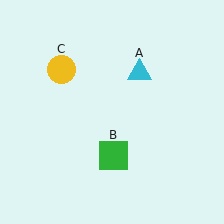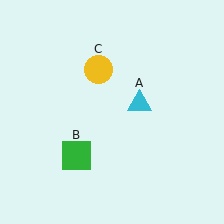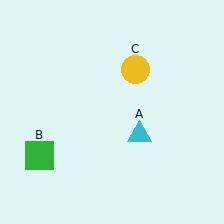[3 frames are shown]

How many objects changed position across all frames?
3 objects changed position: cyan triangle (object A), green square (object B), yellow circle (object C).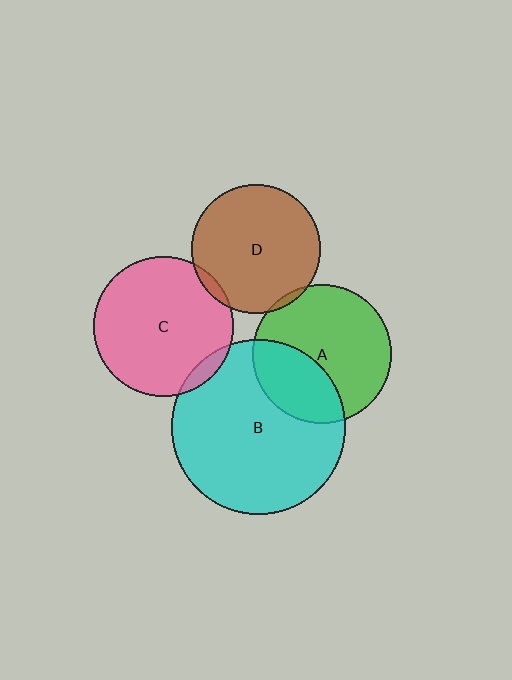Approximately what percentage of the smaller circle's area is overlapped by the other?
Approximately 5%.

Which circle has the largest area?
Circle B (cyan).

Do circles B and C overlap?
Yes.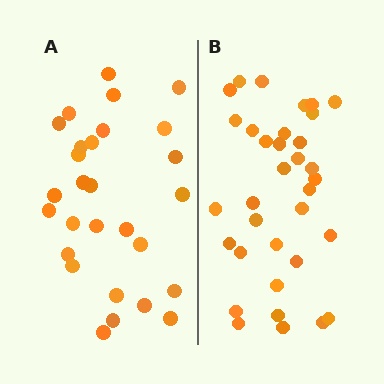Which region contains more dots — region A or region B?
Region B (the right region) has more dots.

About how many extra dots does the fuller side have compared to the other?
Region B has about 6 more dots than region A.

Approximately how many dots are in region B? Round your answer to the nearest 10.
About 30 dots. (The exact count is 34, which rounds to 30.)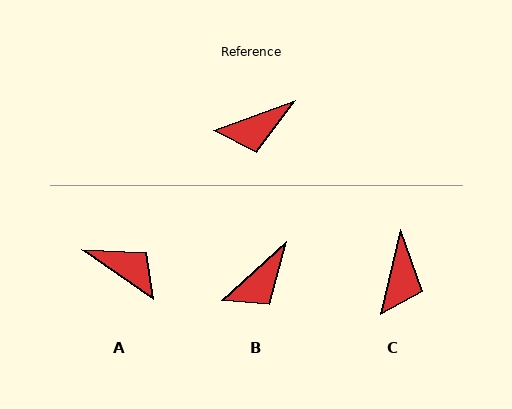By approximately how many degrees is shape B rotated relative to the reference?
Approximately 23 degrees counter-clockwise.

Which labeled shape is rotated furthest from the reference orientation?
A, about 125 degrees away.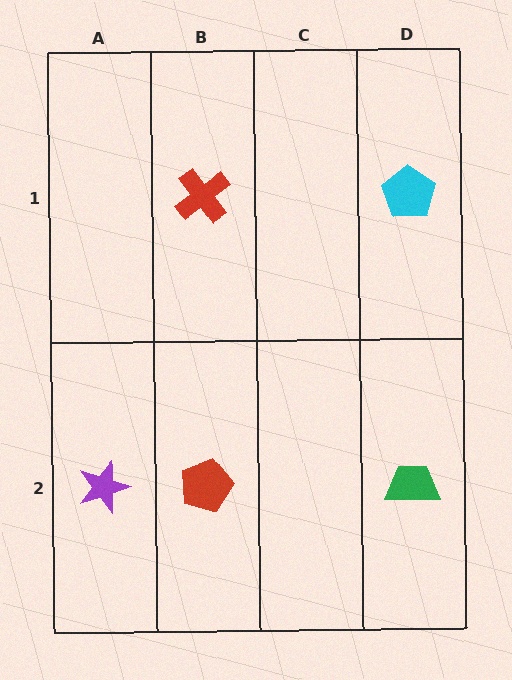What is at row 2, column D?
A green trapezoid.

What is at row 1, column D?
A cyan pentagon.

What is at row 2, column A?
A purple star.